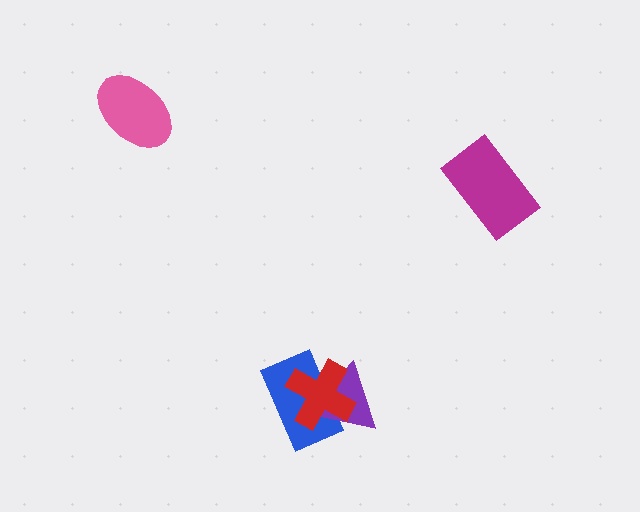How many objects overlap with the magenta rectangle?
0 objects overlap with the magenta rectangle.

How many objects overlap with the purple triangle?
2 objects overlap with the purple triangle.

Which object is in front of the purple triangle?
The red cross is in front of the purple triangle.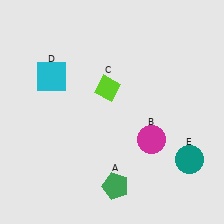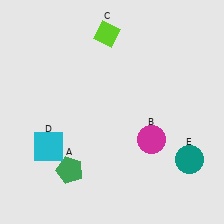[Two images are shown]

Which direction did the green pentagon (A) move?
The green pentagon (A) moved left.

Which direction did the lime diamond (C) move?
The lime diamond (C) moved up.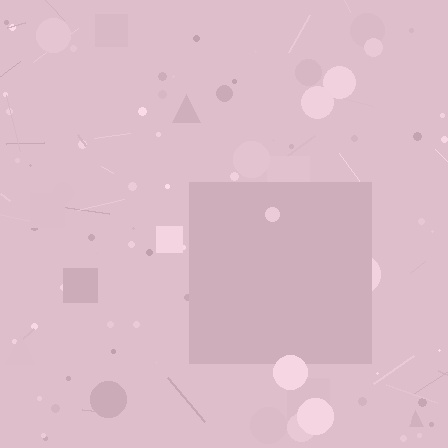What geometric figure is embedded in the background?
A square is embedded in the background.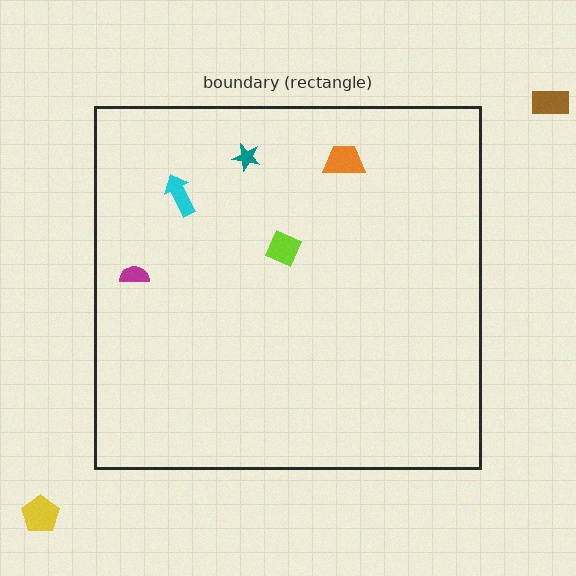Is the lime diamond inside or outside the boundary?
Inside.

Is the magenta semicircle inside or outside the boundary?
Inside.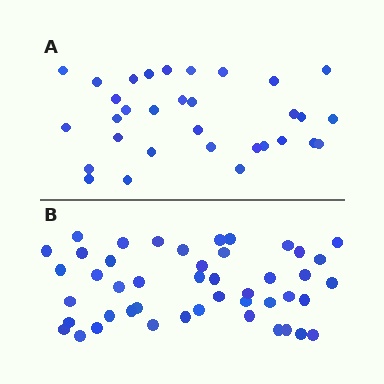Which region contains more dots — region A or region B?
Region B (the bottom region) has more dots.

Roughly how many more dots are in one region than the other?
Region B has approximately 15 more dots than region A.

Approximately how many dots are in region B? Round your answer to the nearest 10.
About 50 dots. (The exact count is 46, which rounds to 50.)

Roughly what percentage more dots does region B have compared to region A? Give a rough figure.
About 45% more.